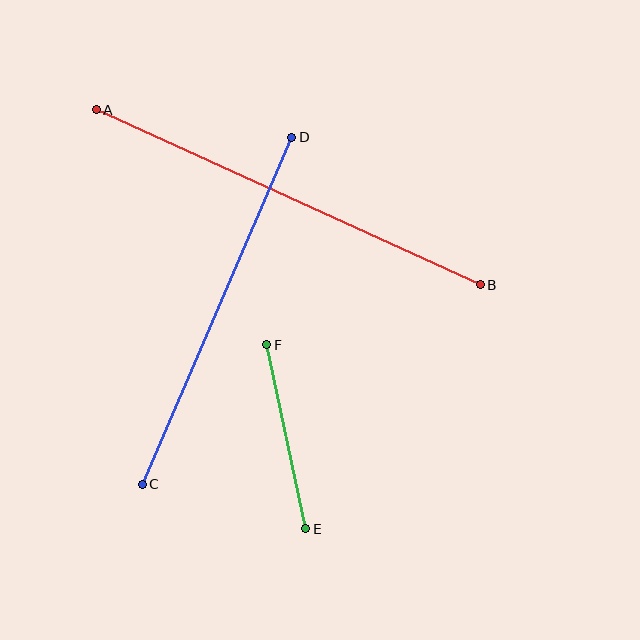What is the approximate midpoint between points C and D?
The midpoint is at approximately (217, 311) pixels.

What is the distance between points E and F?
The distance is approximately 189 pixels.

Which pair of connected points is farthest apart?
Points A and B are farthest apart.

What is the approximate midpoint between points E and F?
The midpoint is at approximately (286, 437) pixels.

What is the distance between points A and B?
The distance is approximately 422 pixels.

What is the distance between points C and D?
The distance is approximately 378 pixels.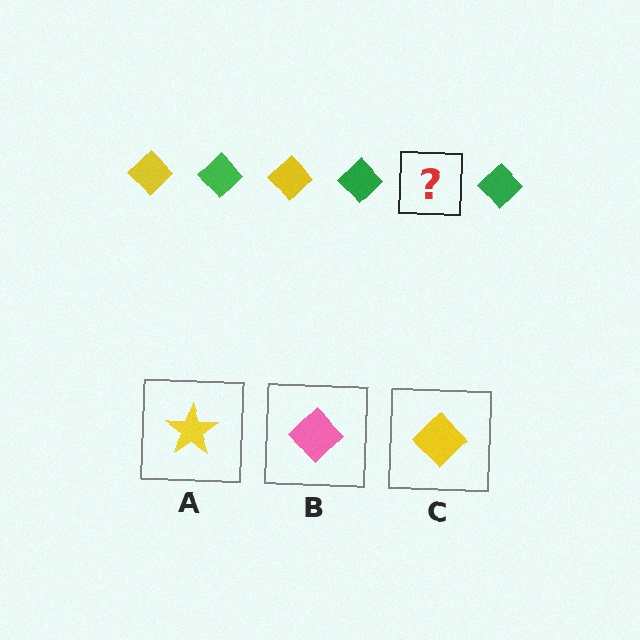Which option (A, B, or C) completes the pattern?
C.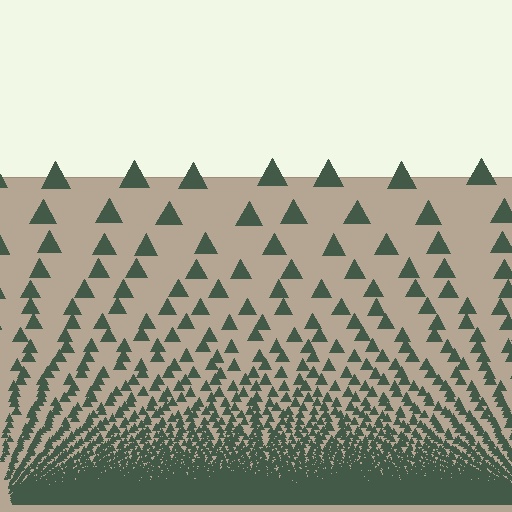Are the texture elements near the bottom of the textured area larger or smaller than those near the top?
Smaller. The gradient is inverted — elements near the bottom are smaller and denser.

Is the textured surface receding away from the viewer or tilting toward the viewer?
The surface appears to tilt toward the viewer. Texture elements get larger and sparser toward the top.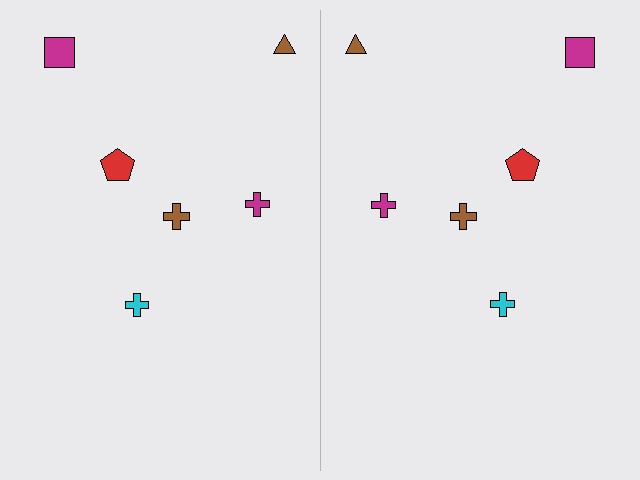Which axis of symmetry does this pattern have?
The pattern has a vertical axis of symmetry running through the center of the image.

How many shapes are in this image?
There are 12 shapes in this image.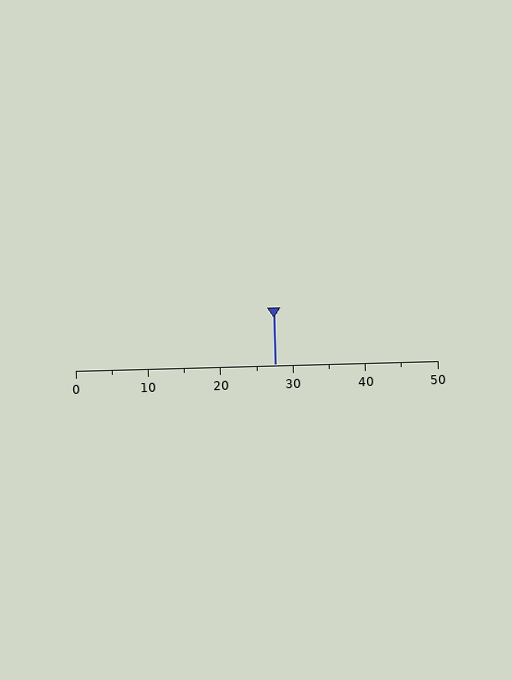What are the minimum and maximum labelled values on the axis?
The axis runs from 0 to 50.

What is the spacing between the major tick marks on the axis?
The major ticks are spaced 10 apart.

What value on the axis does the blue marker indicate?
The marker indicates approximately 27.5.